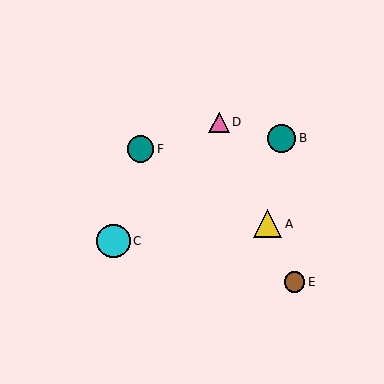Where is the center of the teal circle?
The center of the teal circle is at (281, 138).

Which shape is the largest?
The cyan circle (labeled C) is the largest.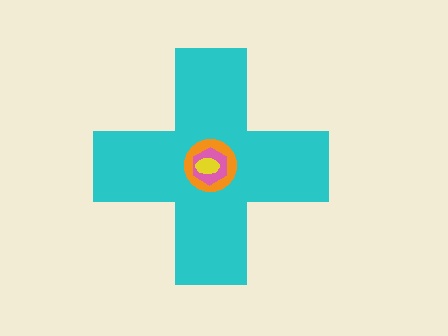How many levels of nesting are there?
4.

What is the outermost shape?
The cyan cross.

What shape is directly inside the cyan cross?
The orange circle.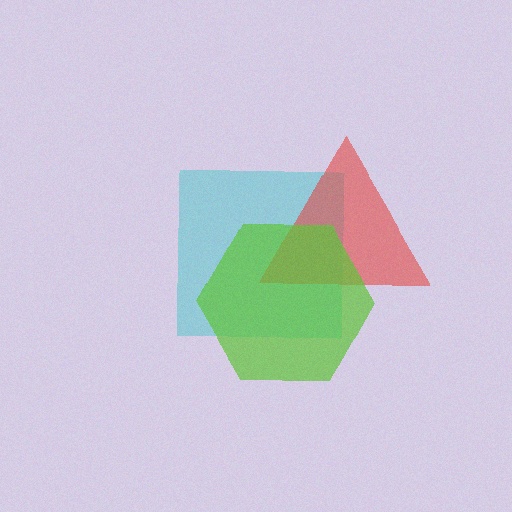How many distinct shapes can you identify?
There are 3 distinct shapes: a cyan square, a red triangle, a lime hexagon.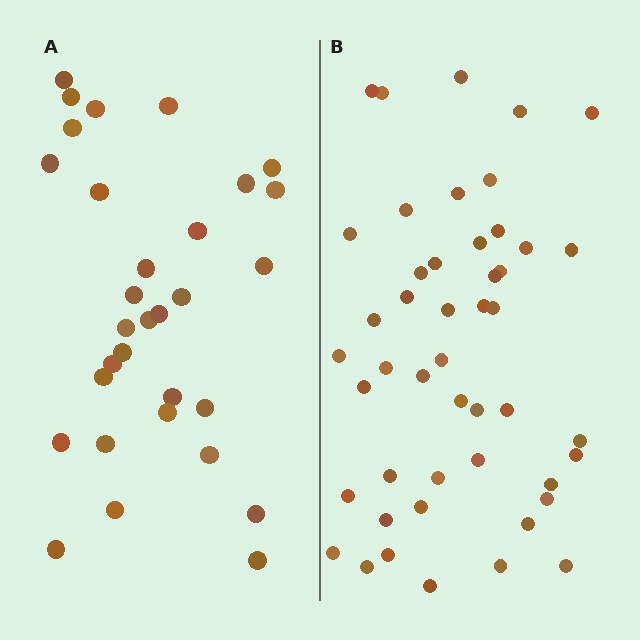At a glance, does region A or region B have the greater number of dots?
Region B (the right region) has more dots.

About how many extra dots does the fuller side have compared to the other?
Region B has approximately 15 more dots than region A.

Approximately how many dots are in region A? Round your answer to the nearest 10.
About 30 dots. (The exact count is 31, which rounds to 30.)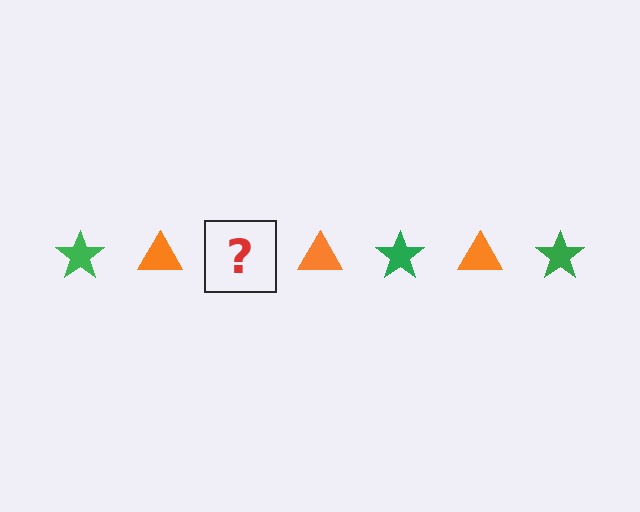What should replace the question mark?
The question mark should be replaced with a green star.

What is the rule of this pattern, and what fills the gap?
The rule is that the pattern alternates between green star and orange triangle. The gap should be filled with a green star.